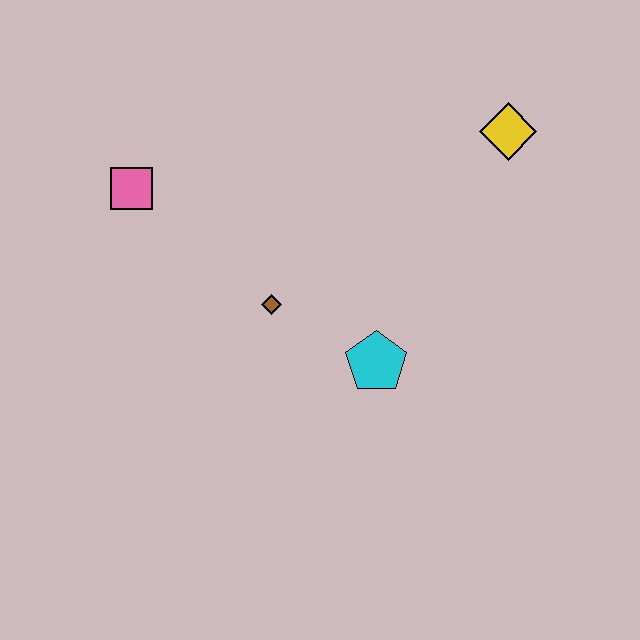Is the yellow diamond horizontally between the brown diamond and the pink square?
No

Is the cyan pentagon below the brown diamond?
Yes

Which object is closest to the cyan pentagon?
The brown diamond is closest to the cyan pentagon.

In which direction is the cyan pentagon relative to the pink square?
The cyan pentagon is to the right of the pink square.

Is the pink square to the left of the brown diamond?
Yes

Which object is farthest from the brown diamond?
The yellow diamond is farthest from the brown diamond.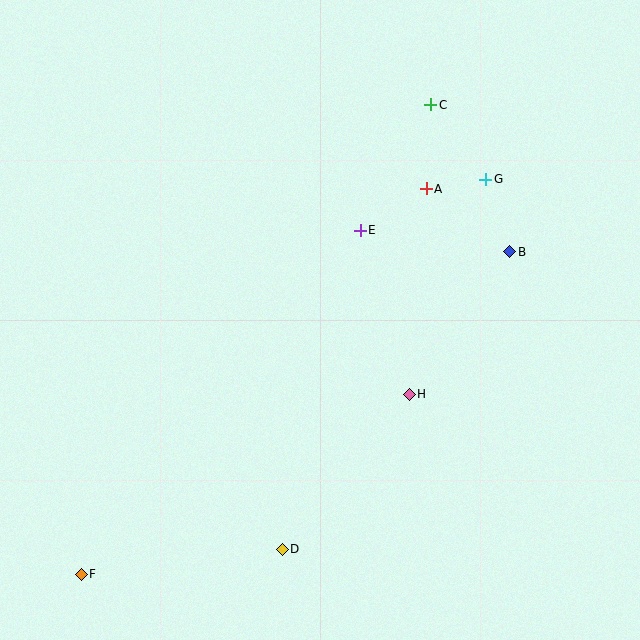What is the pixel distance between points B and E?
The distance between B and E is 151 pixels.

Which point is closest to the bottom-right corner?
Point H is closest to the bottom-right corner.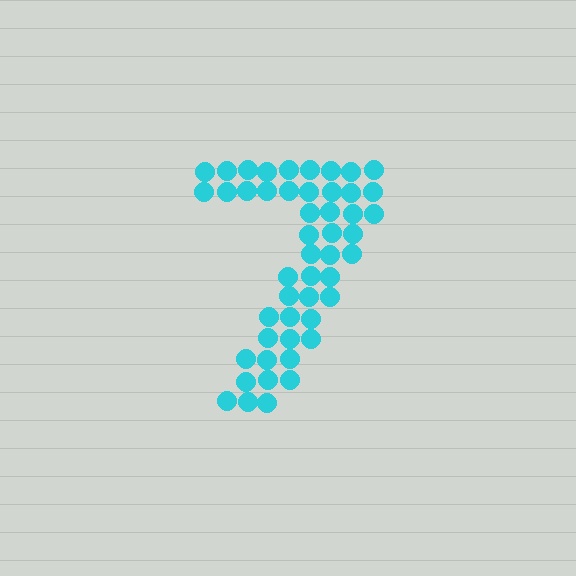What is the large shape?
The large shape is the digit 7.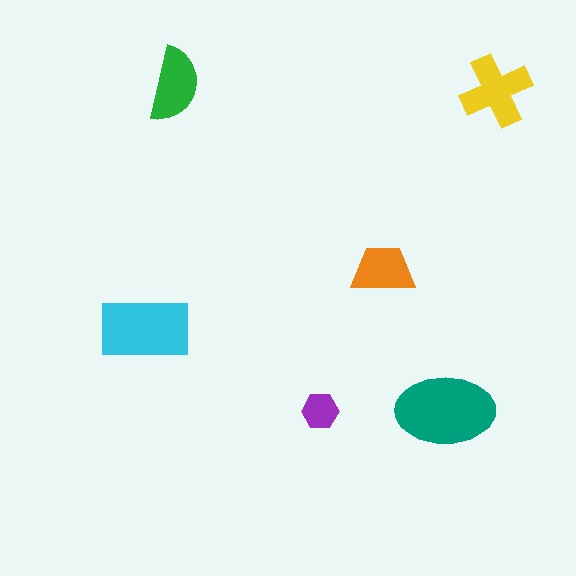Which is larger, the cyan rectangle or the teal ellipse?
The teal ellipse.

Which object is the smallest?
The purple hexagon.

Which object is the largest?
The teal ellipse.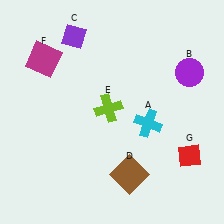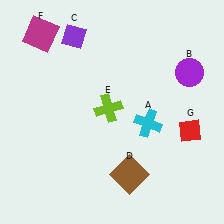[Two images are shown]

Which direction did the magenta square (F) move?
The magenta square (F) moved up.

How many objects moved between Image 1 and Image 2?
2 objects moved between the two images.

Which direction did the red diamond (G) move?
The red diamond (G) moved up.